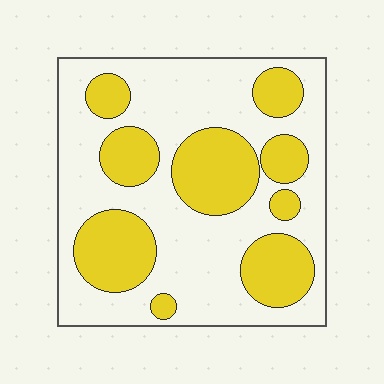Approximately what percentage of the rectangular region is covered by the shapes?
Approximately 35%.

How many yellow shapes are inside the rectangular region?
9.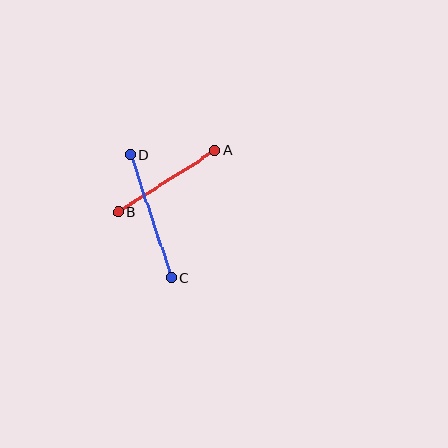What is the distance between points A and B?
The distance is approximately 115 pixels.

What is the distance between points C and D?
The distance is approximately 130 pixels.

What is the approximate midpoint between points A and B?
The midpoint is at approximately (166, 181) pixels.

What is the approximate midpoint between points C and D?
The midpoint is at approximately (151, 217) pixels.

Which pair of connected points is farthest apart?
Points C and D are farthest apart.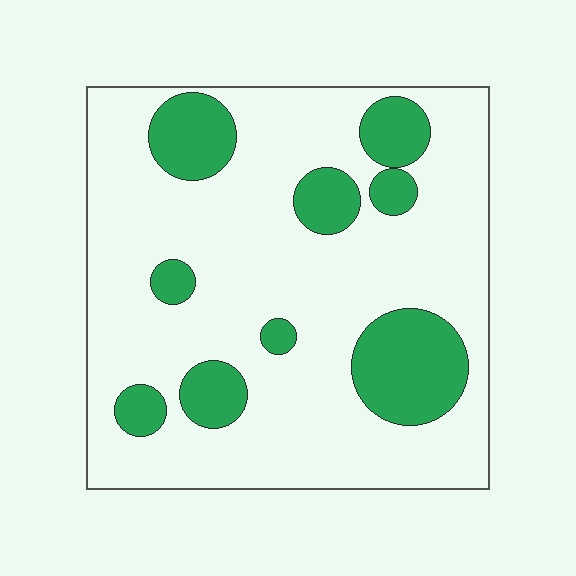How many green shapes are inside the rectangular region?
9.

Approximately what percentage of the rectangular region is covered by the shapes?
Approximately 20%.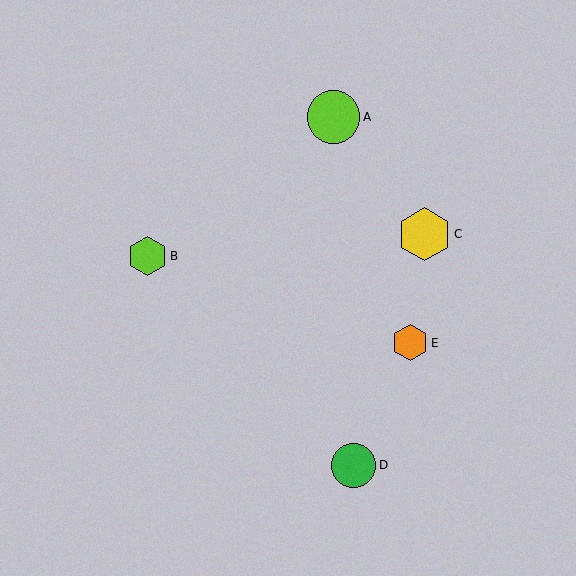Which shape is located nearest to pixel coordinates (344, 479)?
The green circle (labeled D) at (354, 465) is nearest to that location.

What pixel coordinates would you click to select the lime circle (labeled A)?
Click at (333, 117) to select the lime circle A.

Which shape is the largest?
The lime circle (labeled A) is the largest.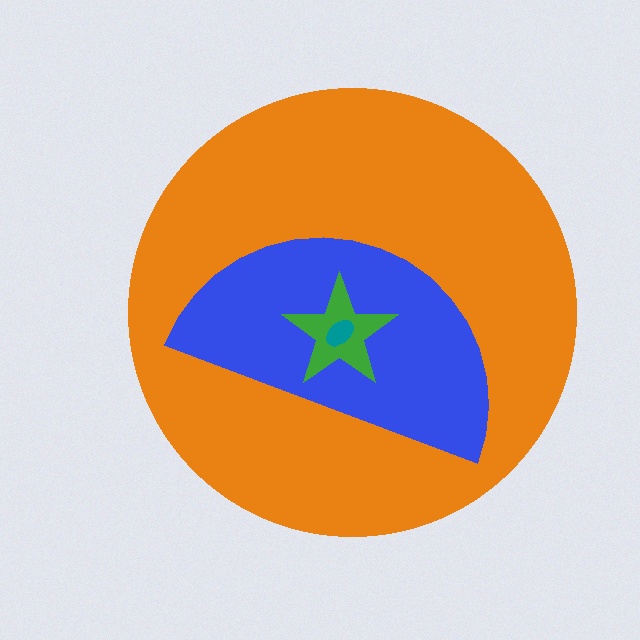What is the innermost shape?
The teal ellipse.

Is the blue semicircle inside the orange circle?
Yes.